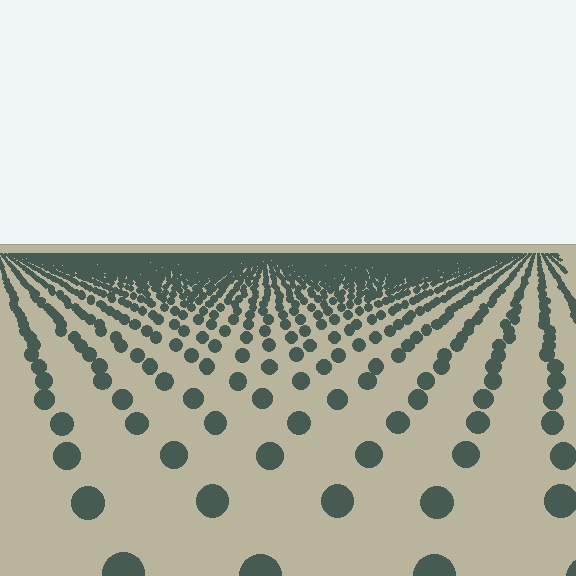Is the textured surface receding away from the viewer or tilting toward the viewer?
The surface is receding away from the viewer. Texture elements get smaller and denser toward the top.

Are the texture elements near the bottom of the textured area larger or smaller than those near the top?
Larger. Near the bottom, elements are closer to the viewer and appear at a bigger on-screen size.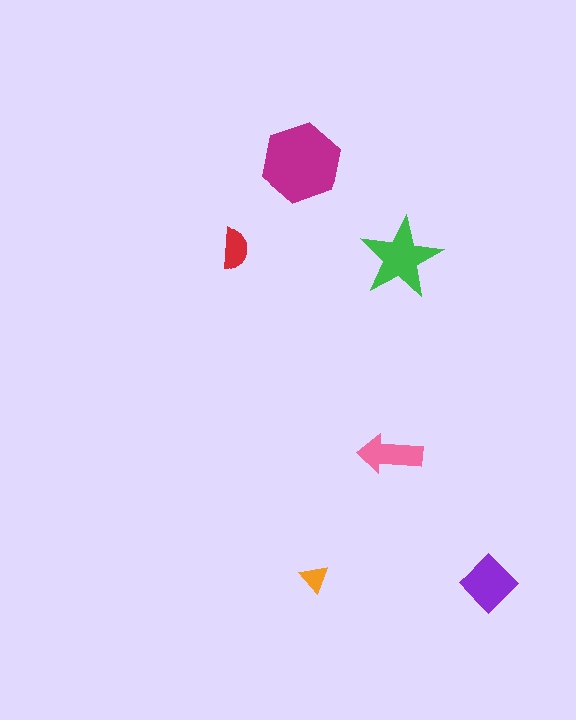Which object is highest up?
The magenta hexagon is topmost.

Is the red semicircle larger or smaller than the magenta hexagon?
Smaller.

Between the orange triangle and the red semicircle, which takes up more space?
The red semicircle.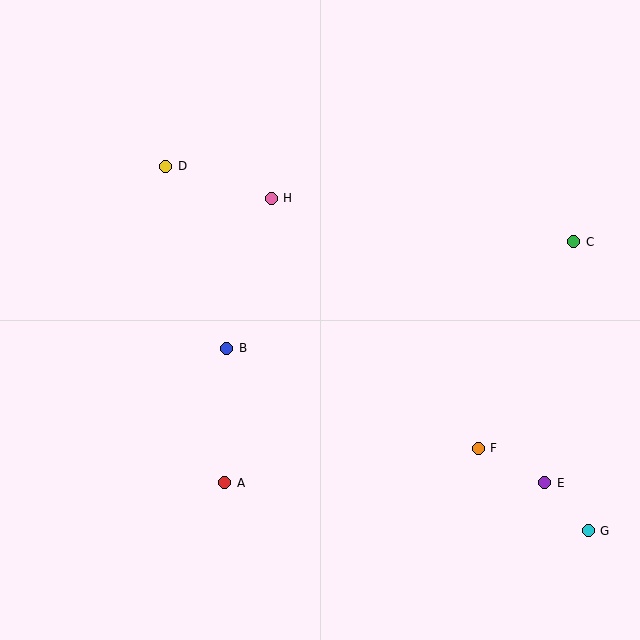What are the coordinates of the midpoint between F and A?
The midpoint between F and A is at (351, 466).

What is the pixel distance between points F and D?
The distance between F and D is 421 pixels.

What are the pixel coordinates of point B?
Point B is at (227, 348).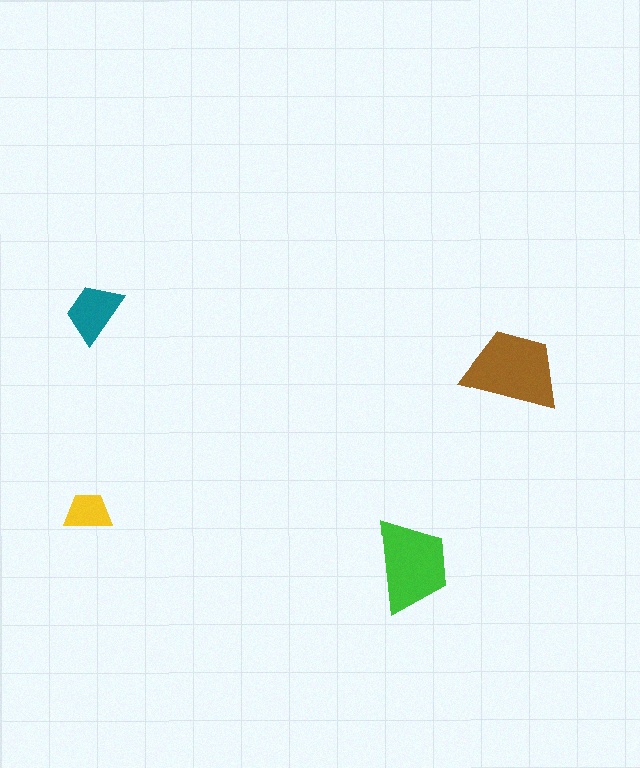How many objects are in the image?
There are 4 objects in the image.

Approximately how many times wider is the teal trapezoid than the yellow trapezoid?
About 1.5 times wider.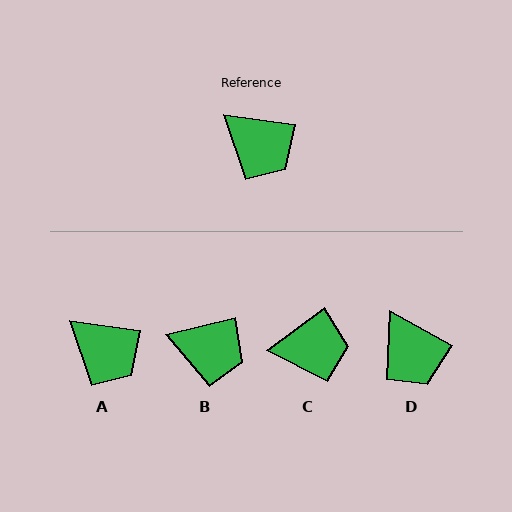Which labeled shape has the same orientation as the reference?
A.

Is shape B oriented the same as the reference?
No, it is off by about 21 degrees.